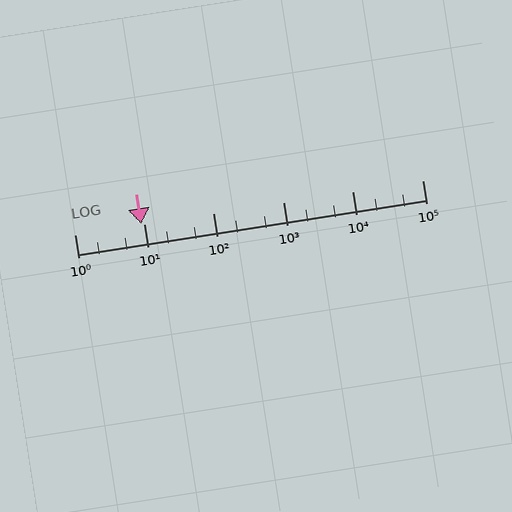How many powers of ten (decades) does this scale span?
The scale spans 5 decades, from 1 to 100000.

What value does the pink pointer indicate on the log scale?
The pointer indicates approximately 9.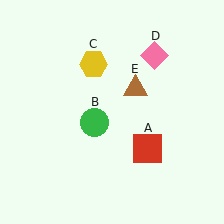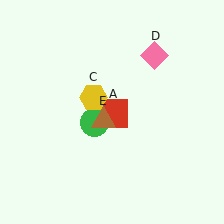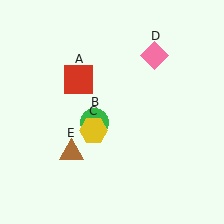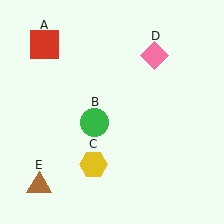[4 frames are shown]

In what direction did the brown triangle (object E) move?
The brown triangle (object E) moved down and to the left.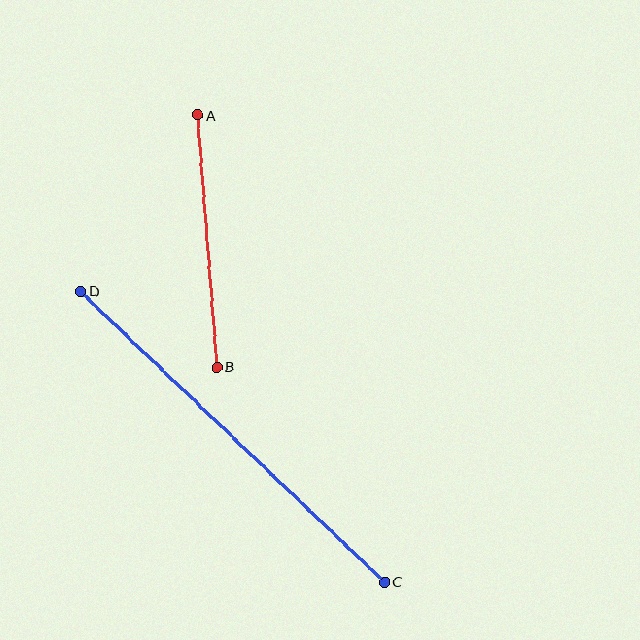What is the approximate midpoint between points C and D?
The midpoint is at approximately (233, 437) pixels.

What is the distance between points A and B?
The distance is approximately 253 pixels.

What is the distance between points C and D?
The distance is approximately 421 pixels.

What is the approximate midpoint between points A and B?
The midpoint is at approximately (207, 241) pixels.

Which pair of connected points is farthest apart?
Points C and D are farthest apart.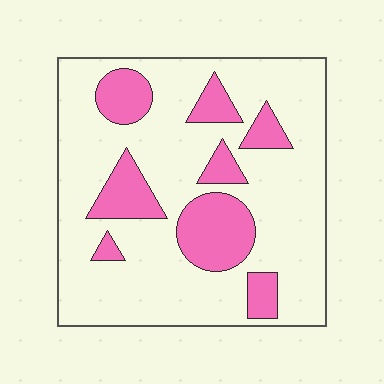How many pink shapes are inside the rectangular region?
8.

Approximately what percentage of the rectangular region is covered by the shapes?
Approximately 25%.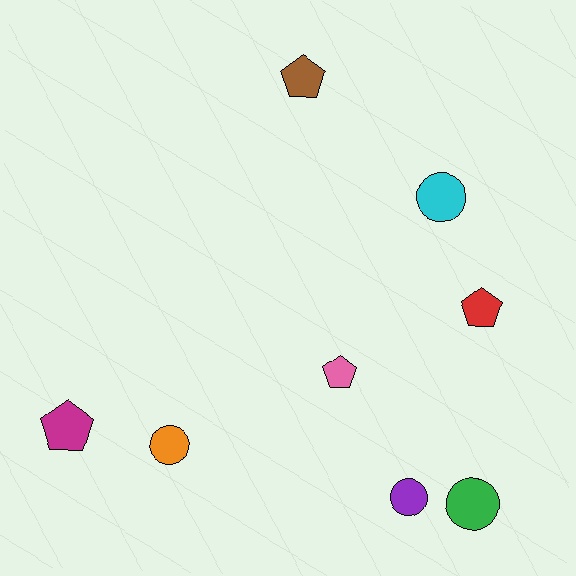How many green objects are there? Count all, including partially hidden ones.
There is 1 green object.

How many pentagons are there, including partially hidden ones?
There are 4 pentagons.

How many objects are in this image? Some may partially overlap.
There are 8 objects.